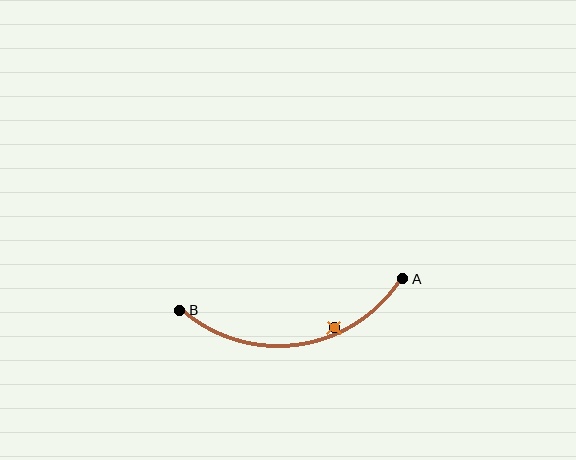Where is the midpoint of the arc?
The arc midpoint is the point on the curve farthest from the straight line joining A and B. It sits below that line.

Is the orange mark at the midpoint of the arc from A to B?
No — the orange mark does not lie on the arc at all. It sits slightly inside the curve.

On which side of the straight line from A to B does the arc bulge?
The arc bulges below the straight line connecting A and B.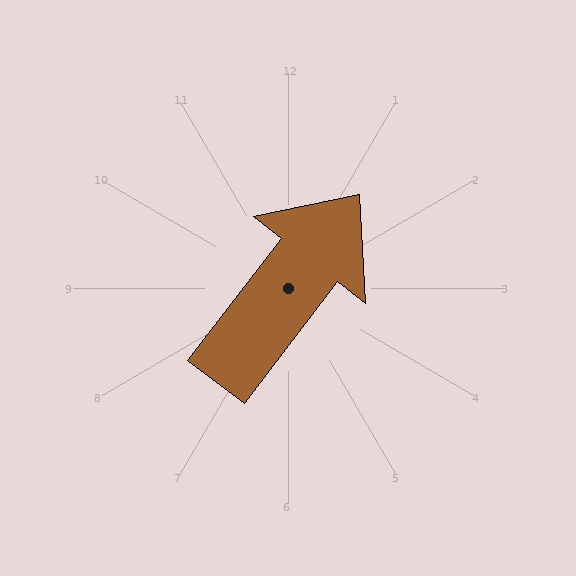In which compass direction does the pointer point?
Northeast.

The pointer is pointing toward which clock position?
Roughly 1 o'clock.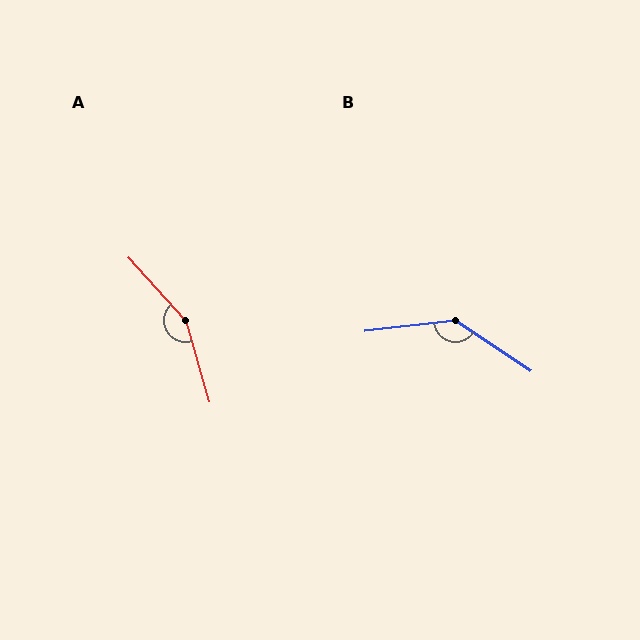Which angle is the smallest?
B, at approximately 139 degrees.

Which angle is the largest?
A, at approximately 154 degrees.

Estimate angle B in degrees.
Approximately 139 degrees.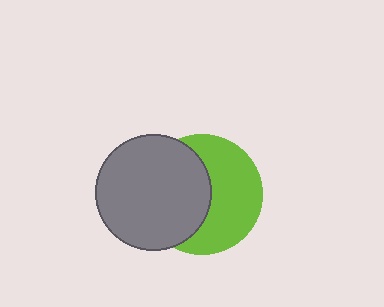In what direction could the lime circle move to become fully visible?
The lime circle could move right. That would shift it out from behind the gray circle entirely.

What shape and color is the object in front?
The object in front is a gray circle.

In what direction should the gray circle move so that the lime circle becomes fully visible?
The gray circle should move left. That is the shortest direction to clear the overlap and leave the lime circle fully visible.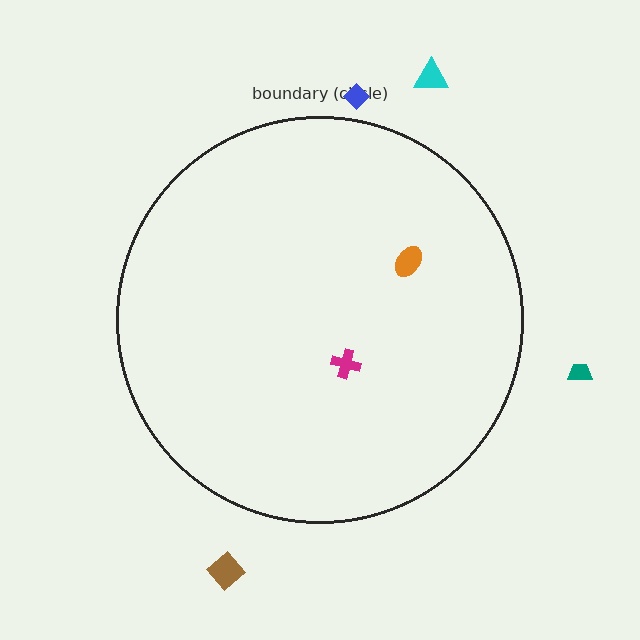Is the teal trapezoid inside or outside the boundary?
Outside.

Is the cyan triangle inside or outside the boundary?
Outside.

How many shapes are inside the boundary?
2 inside, 4 outside.